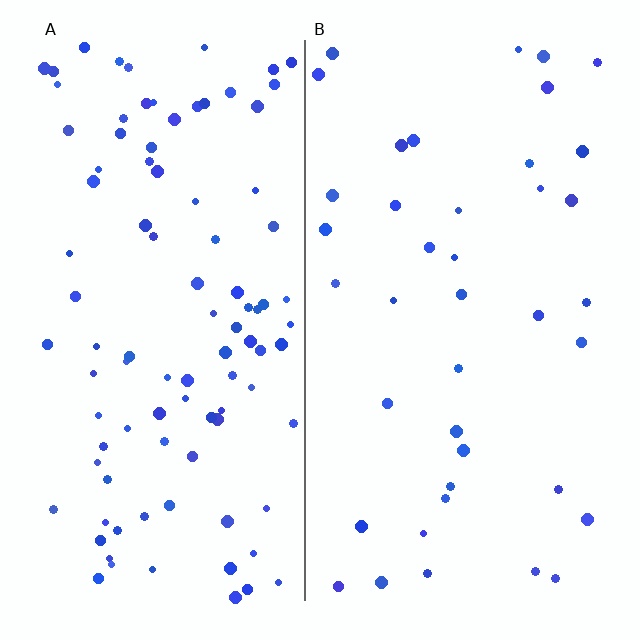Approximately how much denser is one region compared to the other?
Approximately 2.4× — region A over region B.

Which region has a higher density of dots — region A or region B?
A (the left).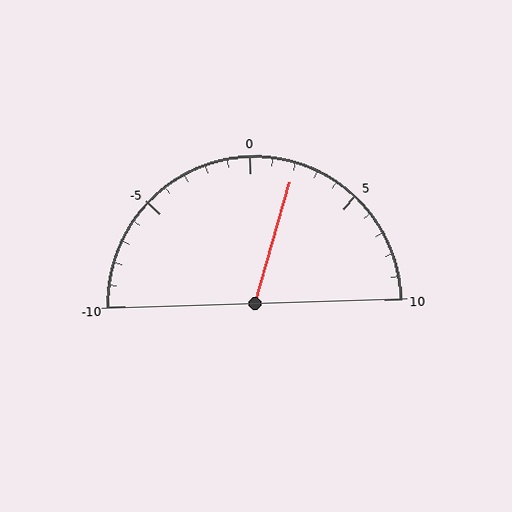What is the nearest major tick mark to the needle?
The nearest major tick mark is 0.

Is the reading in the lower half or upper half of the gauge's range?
The reading is in the upper half of the range (-10 to 10).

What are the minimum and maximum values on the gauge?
The gauge ranges from -10 to 10.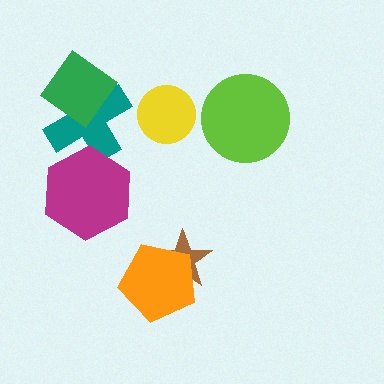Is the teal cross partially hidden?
Yes, it is partially covered by another shape.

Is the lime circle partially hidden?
No, no other shape covers it.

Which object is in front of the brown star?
The orange pentagon is in front of the brown star.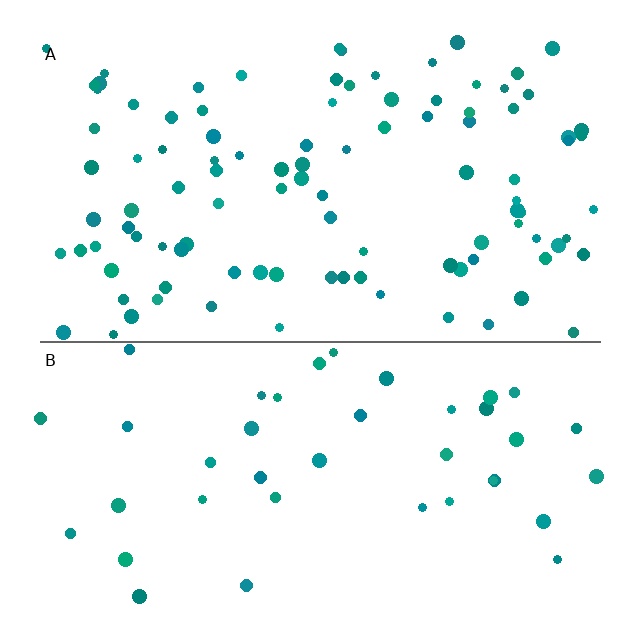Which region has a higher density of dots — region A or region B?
A (the top).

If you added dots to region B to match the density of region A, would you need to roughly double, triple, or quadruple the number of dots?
Approximately double.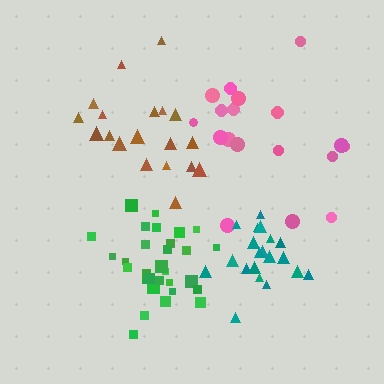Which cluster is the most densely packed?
Green.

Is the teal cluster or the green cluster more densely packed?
Green.